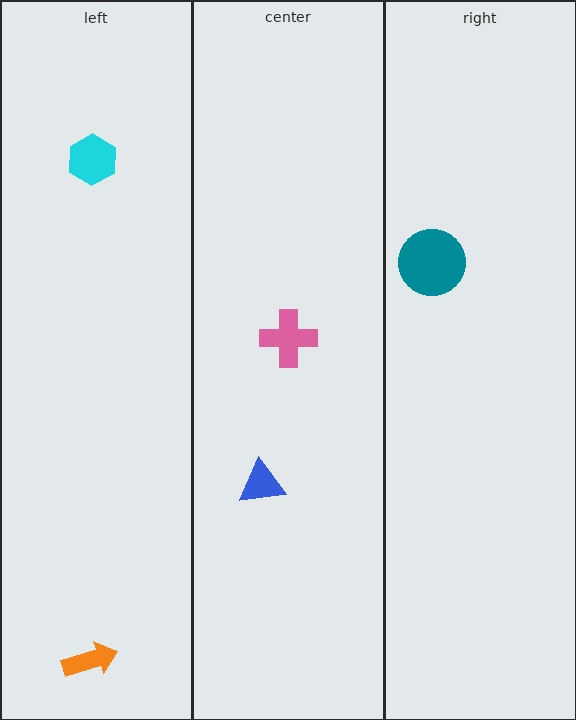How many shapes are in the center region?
2.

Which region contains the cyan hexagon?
The left region.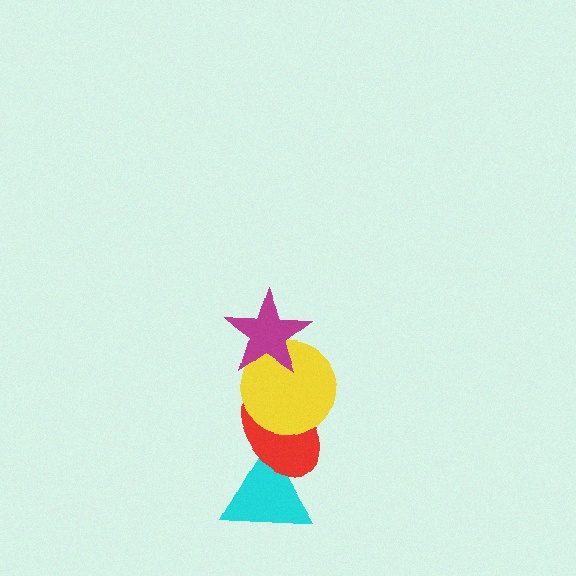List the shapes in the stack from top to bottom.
From top to bottom: the magenta star, the yellow circle, the red ellipse, the cyan triangle.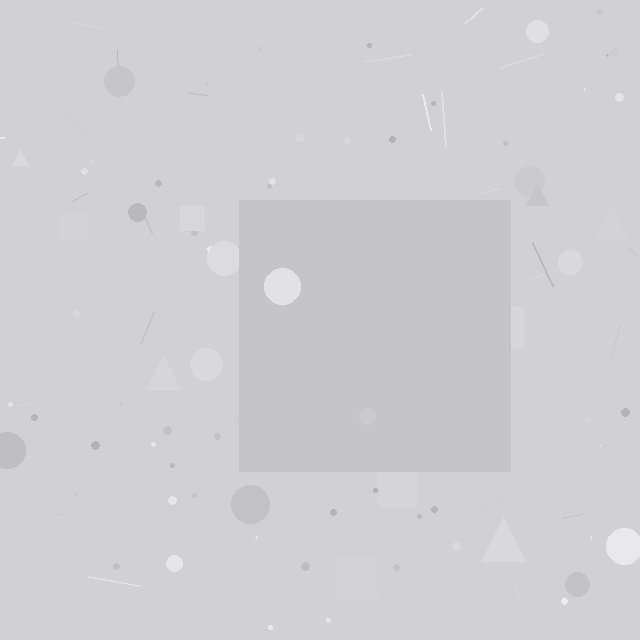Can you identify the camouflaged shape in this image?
The camouflaged shape is a square.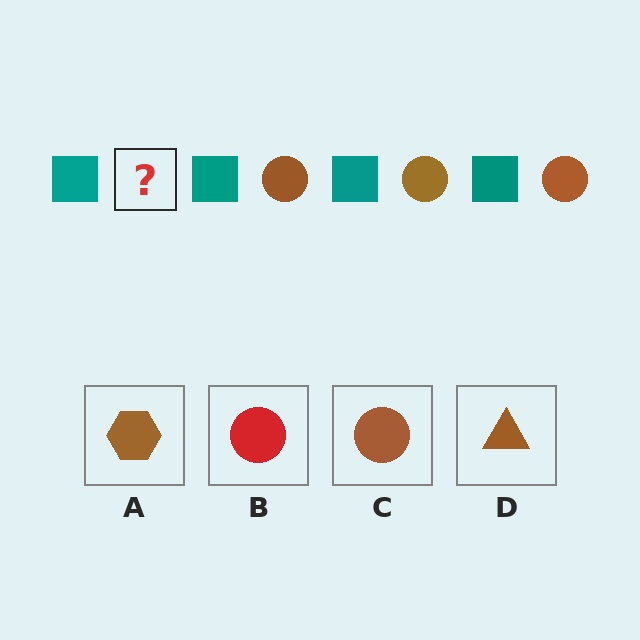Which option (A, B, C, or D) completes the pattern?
C.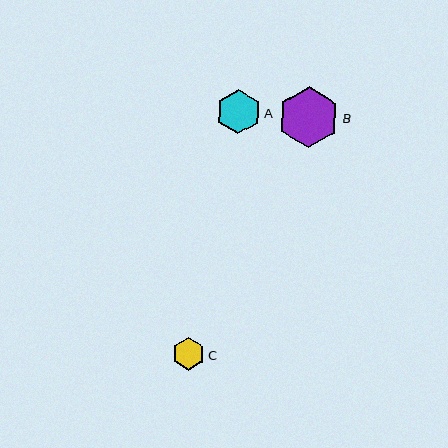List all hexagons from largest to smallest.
From largest to smallest: B, A, C.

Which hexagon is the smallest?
Hexagon C is the smallest with a size of approximately 33 pixels.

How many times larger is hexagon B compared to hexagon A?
Hexagon B is approximately 1.4 times the size of hexagon A.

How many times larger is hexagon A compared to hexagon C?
Hexagon A is approximately 1.4 times the size of hexagon C.